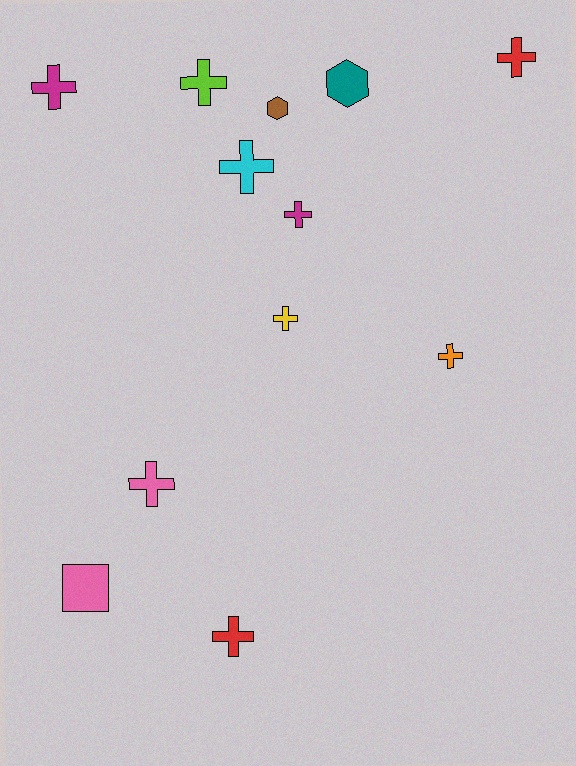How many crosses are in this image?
There are 9 crosses.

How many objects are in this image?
There are 12 objects.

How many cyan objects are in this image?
There is 1 cyan object.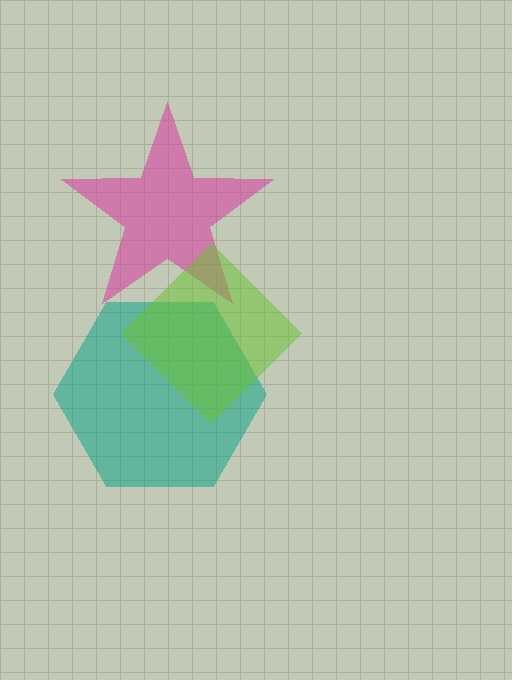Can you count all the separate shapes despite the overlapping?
Yes, there are 3 separate shapes.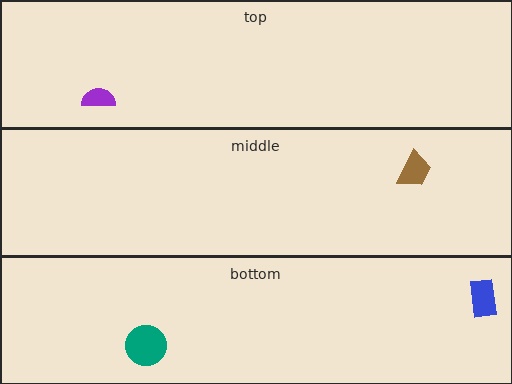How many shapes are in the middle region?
1.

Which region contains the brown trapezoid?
The middle region.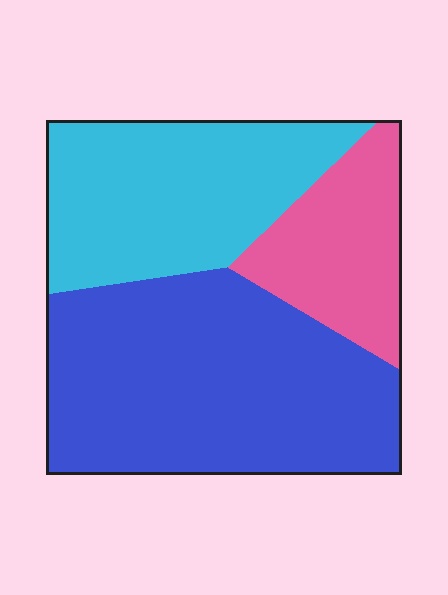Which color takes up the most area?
Blue, at roughly 50%.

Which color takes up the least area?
Pink, at roughly 20%.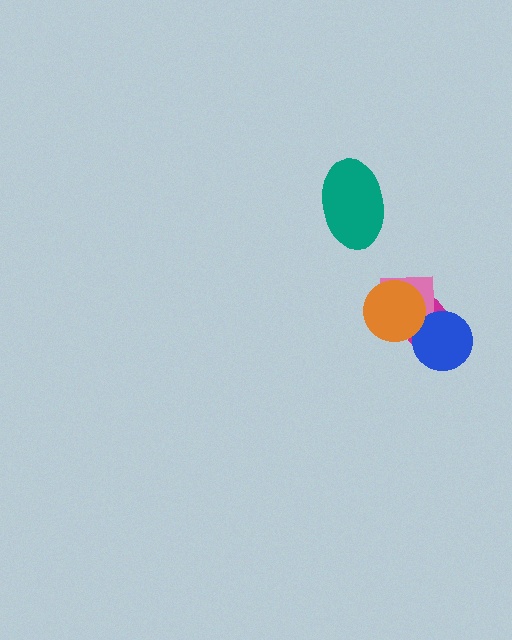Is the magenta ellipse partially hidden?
Yes, it is partially covered by another shape.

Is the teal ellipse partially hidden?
No, no other shape covers it.